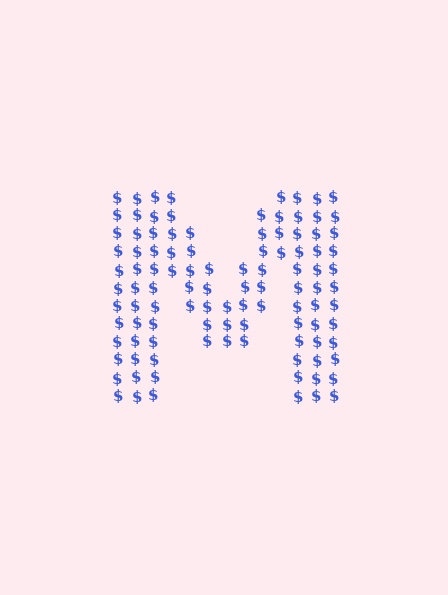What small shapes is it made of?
It is made of small dollar signs.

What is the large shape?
The large shape is the letter M.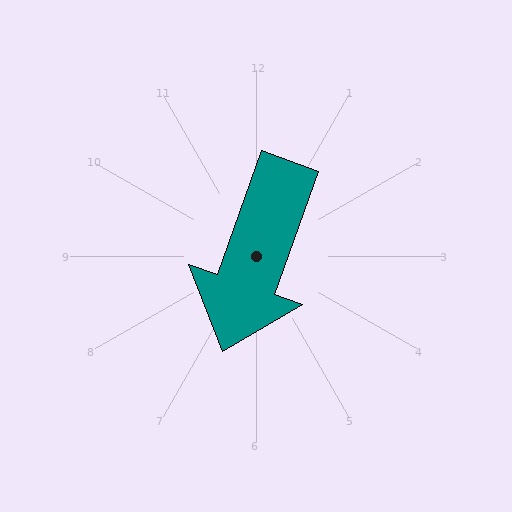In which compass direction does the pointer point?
South.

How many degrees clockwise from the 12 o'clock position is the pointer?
Approximately 200 degrees.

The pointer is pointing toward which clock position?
Roughly 7 o'clock.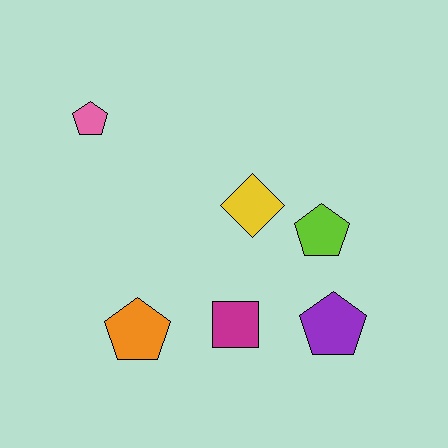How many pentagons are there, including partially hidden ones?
There are 4 pentagons.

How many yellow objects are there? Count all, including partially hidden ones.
There is 1 yellow object.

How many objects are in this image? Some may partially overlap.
There are 6 objects.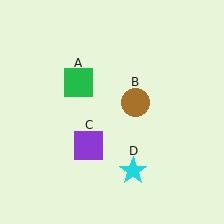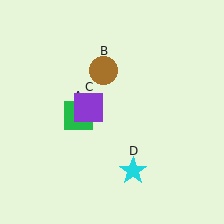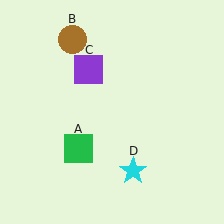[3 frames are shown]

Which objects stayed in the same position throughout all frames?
Cyan star (object D) remained stationary.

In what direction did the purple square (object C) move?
The purple square (object C) moved up.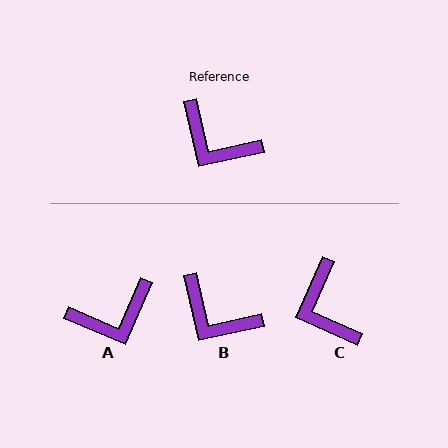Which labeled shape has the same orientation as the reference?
B.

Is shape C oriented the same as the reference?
No, it is off by about 37 degrees.